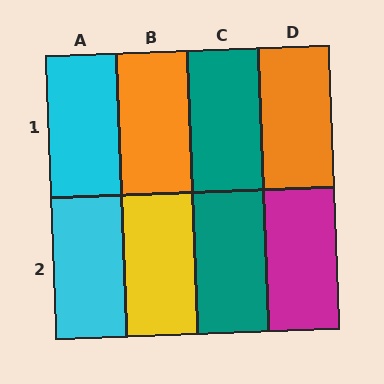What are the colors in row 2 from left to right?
Cyan, yellow, teal, magenta.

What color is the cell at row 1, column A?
Cyan.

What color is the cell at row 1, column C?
Teal.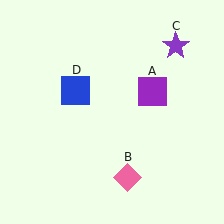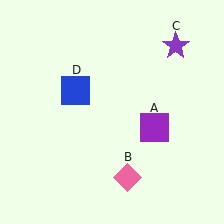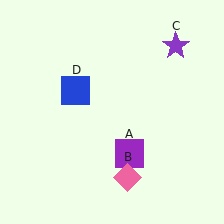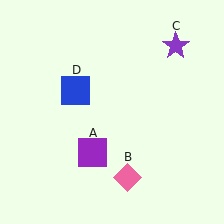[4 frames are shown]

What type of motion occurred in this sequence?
The purple square (object A) rotated clockwise around the center of the scene.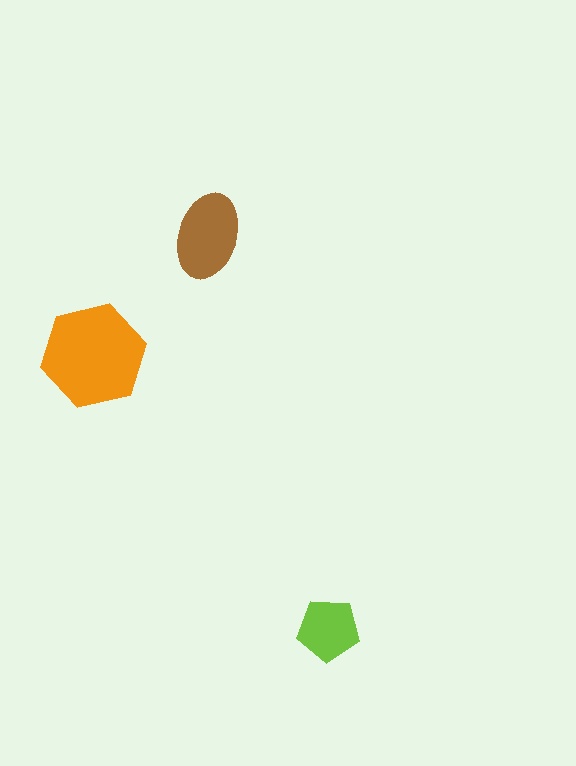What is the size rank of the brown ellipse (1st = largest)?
2nd.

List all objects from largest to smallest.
The orange hexagon, the brown ellipse, the lime pentagon.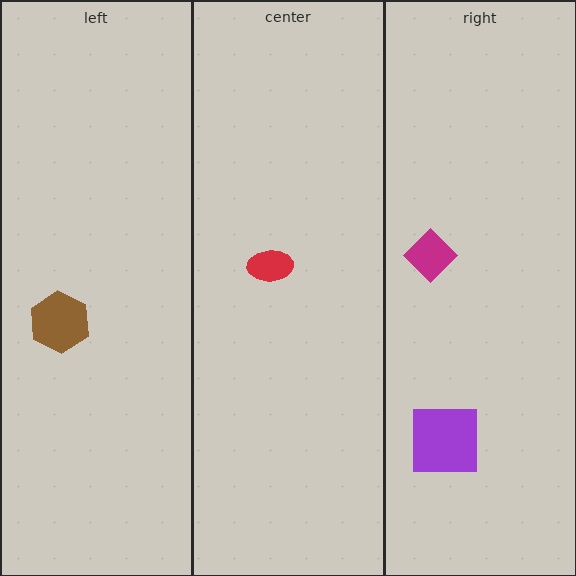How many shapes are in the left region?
1.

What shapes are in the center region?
The red ellipse.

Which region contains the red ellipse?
The center region.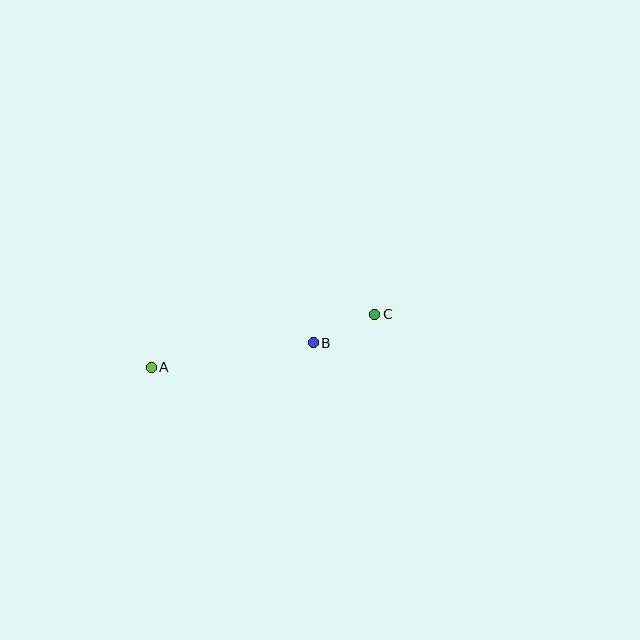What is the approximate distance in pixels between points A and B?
The distance between A and B is approximately 164 pixels.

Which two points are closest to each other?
Points B and C are closest to each other.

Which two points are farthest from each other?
Points A and C are farthest from each other.